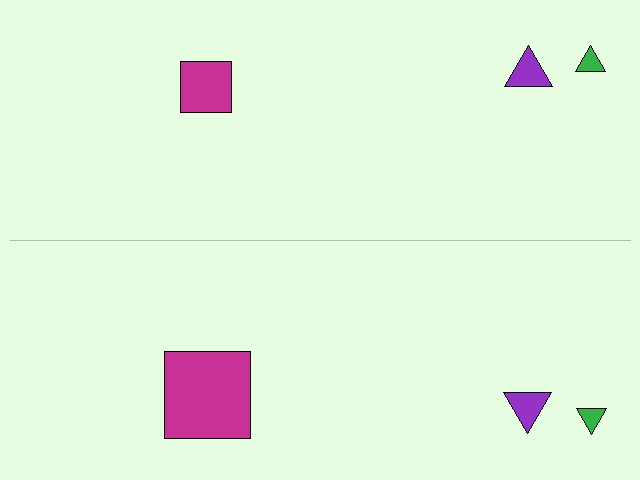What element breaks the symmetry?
The magenta square on the bottom side has a different size than its mirror counterpart.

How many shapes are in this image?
There are 6 shapes in this image.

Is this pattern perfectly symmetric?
No, the pattern is not perfectly symmetric. The magenta square on the bottom side has a different size than its mirror counterpart.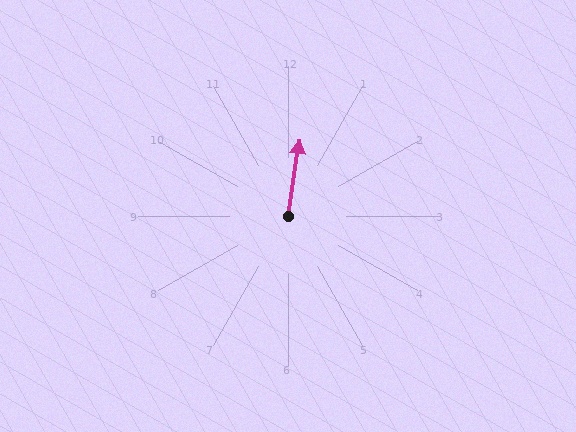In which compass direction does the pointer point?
North.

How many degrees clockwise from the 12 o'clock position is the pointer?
Approximately 9 degrees.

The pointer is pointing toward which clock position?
Roughly 12 o'clock.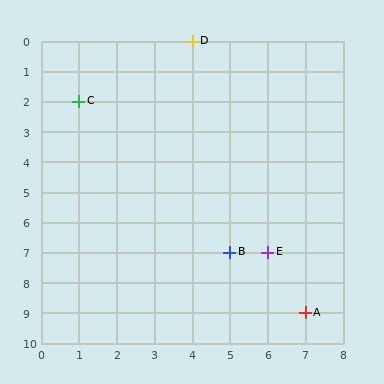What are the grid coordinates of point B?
Point B is at grid coordinates (5, 7).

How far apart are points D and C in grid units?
Points D and C are 3 columns and 2 rows apart (about 3.6 grid units diagonally).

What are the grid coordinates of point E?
Point E is at grid coordinates (6, 7).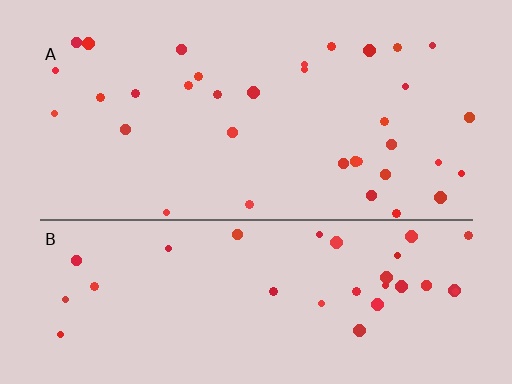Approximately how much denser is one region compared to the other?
Approximately 1.1× — region A over region B.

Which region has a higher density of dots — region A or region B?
A (the top).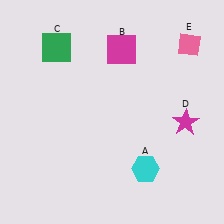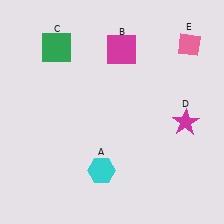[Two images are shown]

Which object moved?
The cyan hexagon (A) moved left.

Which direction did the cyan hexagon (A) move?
The cyan hexagon (A) moved left.